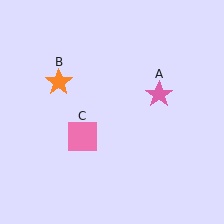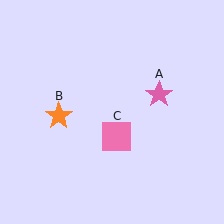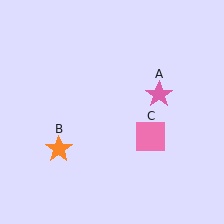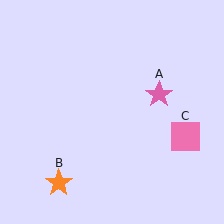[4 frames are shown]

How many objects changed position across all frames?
2 objects changed position: orange star (object B), pink square (object C).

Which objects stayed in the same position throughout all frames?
Pink star (object A) remained stationary.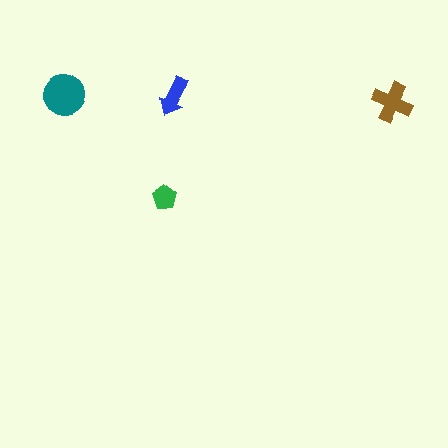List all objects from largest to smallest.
The teal circle, the brown cross, the blue arrow, the green pentagon.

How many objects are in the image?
There are 4 objects in the image.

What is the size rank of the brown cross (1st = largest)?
2nd.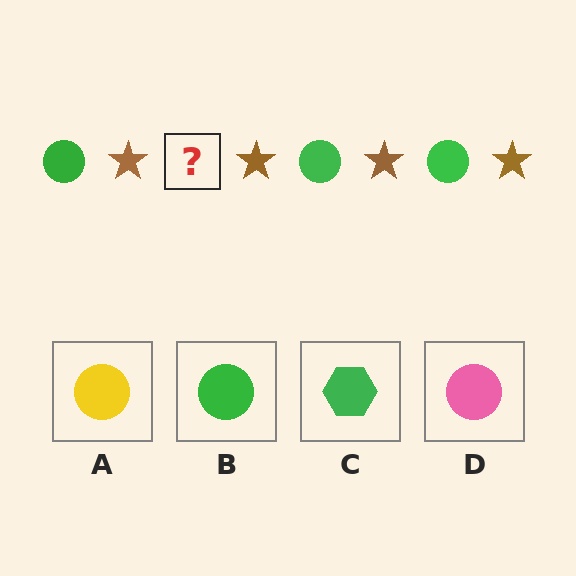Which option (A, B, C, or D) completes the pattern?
B.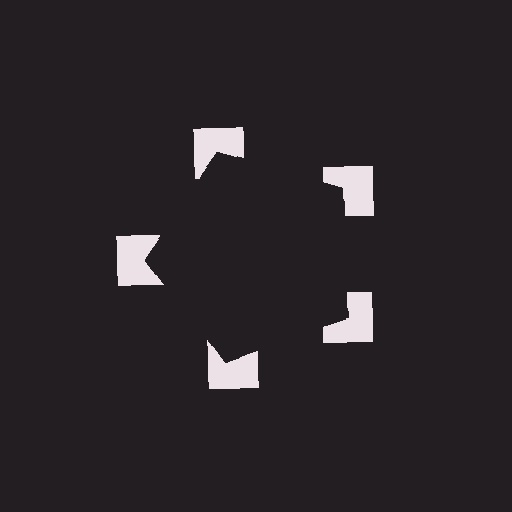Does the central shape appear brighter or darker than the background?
It typically appears slightly darker than the background, even though no actual brightness change is drawn.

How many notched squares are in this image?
There are 5 — one at each vertex of the illusory pentagon.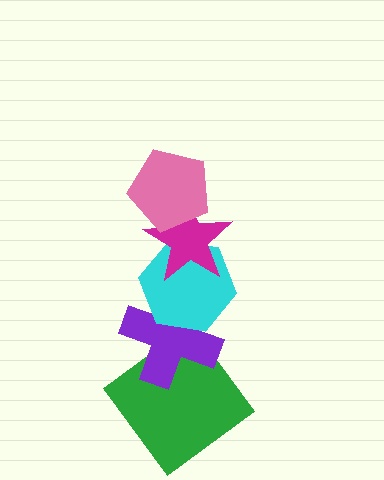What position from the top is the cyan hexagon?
The cyan hexagon is 3rd from the top.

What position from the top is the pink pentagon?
The pink pentagon is 1st from the top.